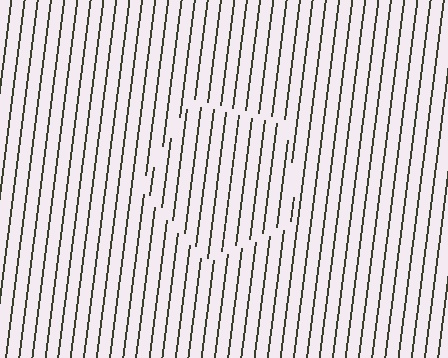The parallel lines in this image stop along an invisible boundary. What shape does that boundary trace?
An illusory pentagon. The interior of the shape contains the same grating, shifted by half a period — the contour is defined by the phase discontinuity where line-ends from the inner and outer gratings abut.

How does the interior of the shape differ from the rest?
The interior of the shape contains the same grating, shifted by half a period — the contour is defined by the phase discontinuity where line-ends from the inner and outer gratings abut.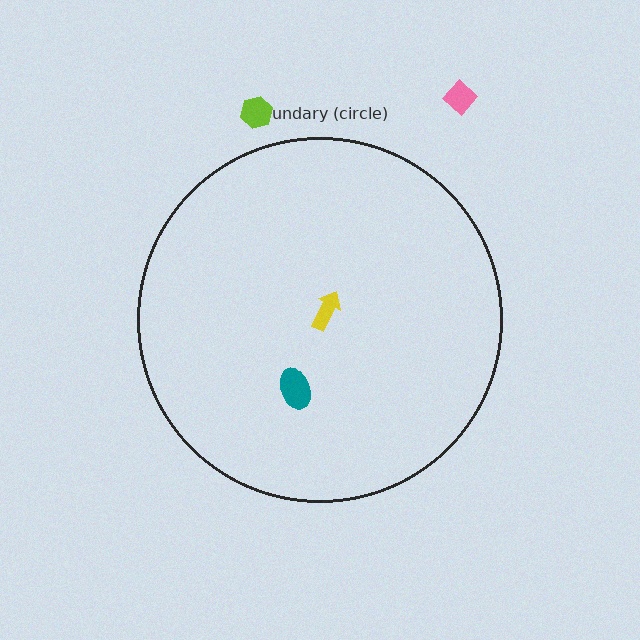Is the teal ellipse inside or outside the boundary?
Inside.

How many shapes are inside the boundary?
2 inside, 2 outside.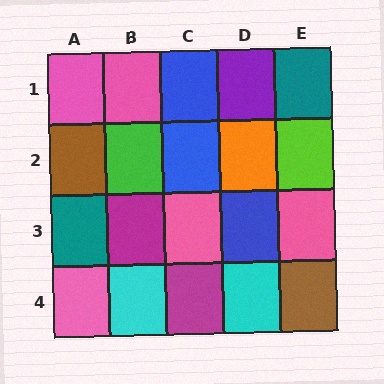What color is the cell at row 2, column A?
Brown.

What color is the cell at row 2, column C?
Blue.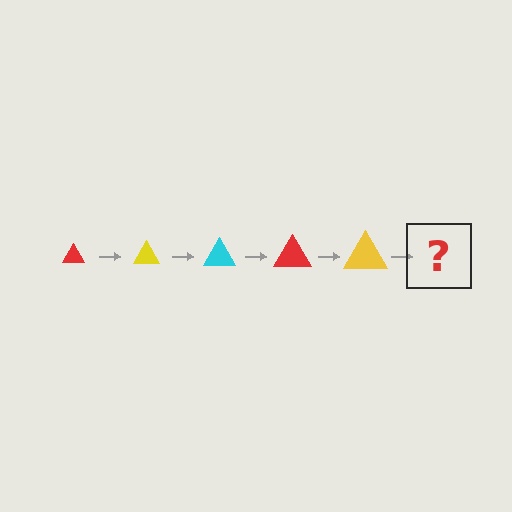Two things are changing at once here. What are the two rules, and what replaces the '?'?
The two rules are that the triangle grows larger each step and the color cycles through red, yellow, and cyan. The '?' should be a cyan triangle, larger than the previous one.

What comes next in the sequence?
The next element should be a cyan triangle, larger than the previous one.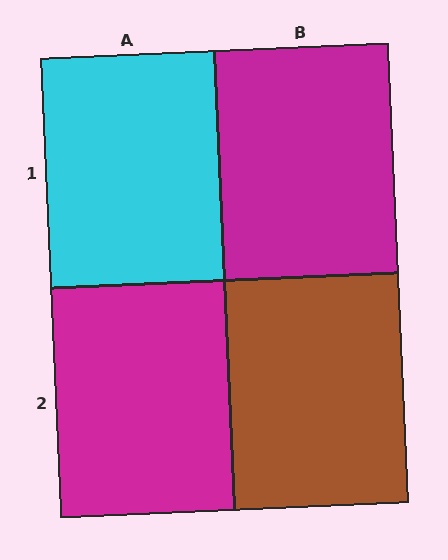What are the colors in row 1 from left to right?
Cyan, magenta.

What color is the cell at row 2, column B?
Brown.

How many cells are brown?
1 cell is brown.